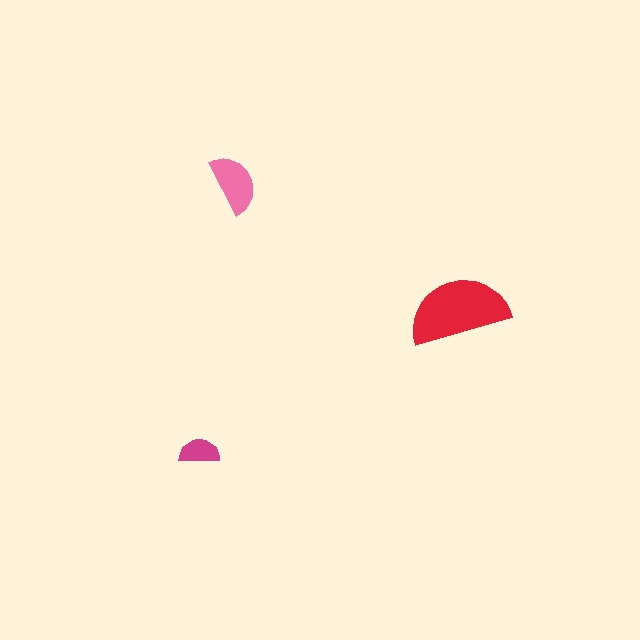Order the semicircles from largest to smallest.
the red one, the pink one, the magenta one.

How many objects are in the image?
There are 3 objects in the image.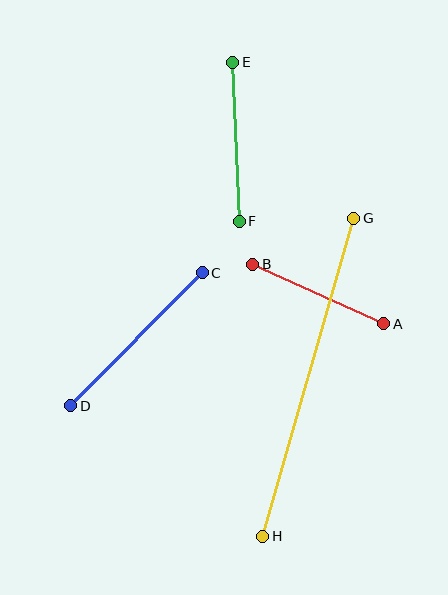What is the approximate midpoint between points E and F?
The midpoint is at approximately (236, 142) pixels.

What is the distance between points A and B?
The distance is approximately 144 pixels.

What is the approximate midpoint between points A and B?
The midpoint is at approximately (318, 294) pixels.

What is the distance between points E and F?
The distance is approximately 159 pixels.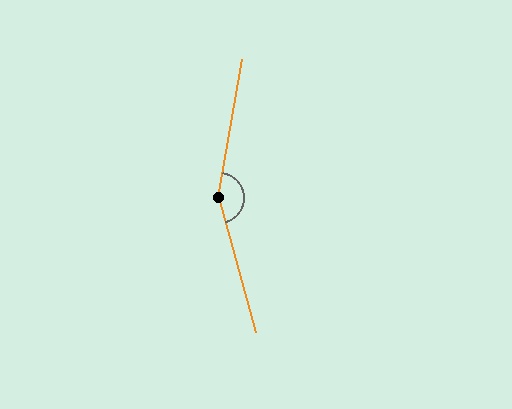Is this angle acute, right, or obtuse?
It is obtuse.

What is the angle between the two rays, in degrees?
Approximately 155 degrees.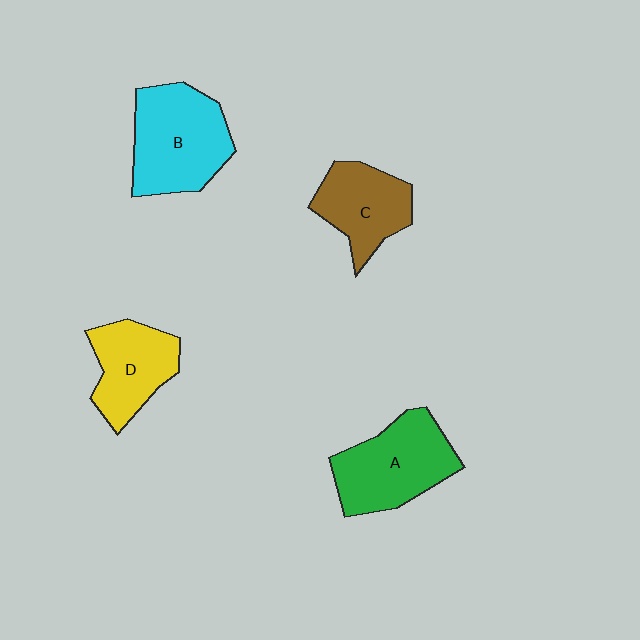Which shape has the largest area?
Shape B (cyan).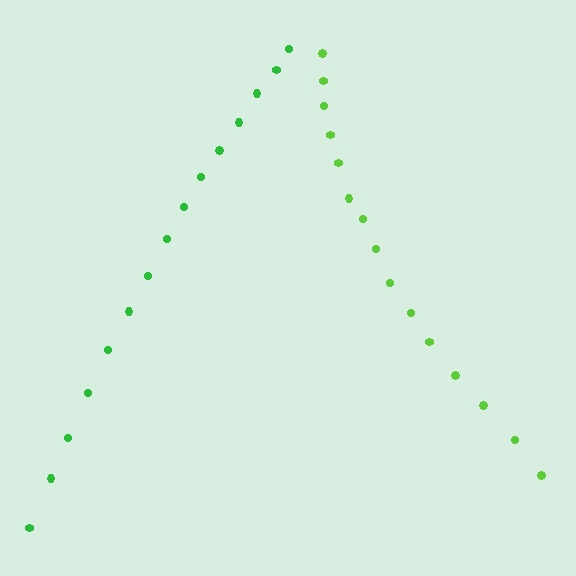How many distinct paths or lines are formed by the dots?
There are 2 distinct paths.